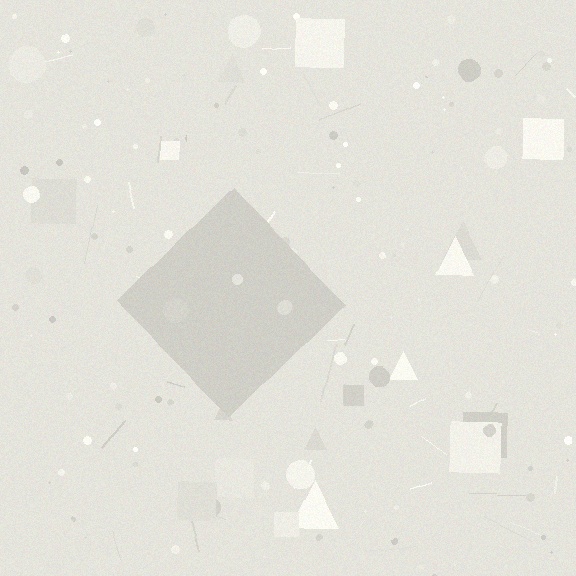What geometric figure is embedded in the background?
A diamond is embedded in the background.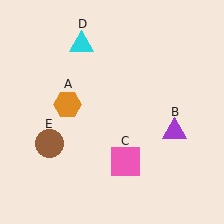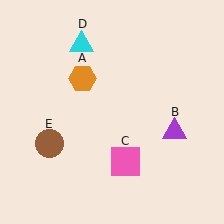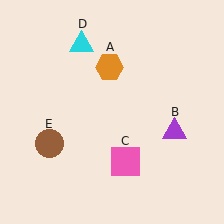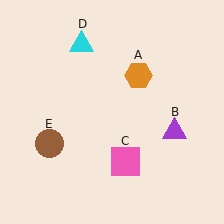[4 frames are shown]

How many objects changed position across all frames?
1 object changed position: orange hexagon (object A).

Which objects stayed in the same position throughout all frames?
Purple triangle (object B) and pink square (object C) and cyan triangle (object D) and brown circle (object E) remained stationary.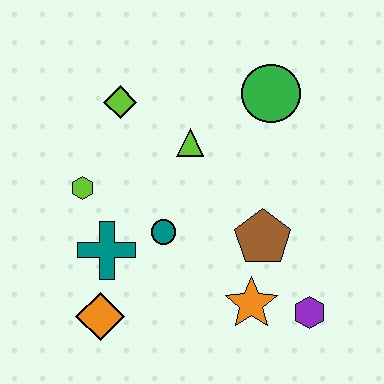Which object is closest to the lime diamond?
The lime triangle is closest to the lime diamond.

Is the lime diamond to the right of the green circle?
No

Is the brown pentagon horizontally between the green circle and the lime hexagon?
Yes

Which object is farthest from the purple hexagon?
The lime diamond is farthest from the purple hexagon.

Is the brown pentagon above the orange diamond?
Yes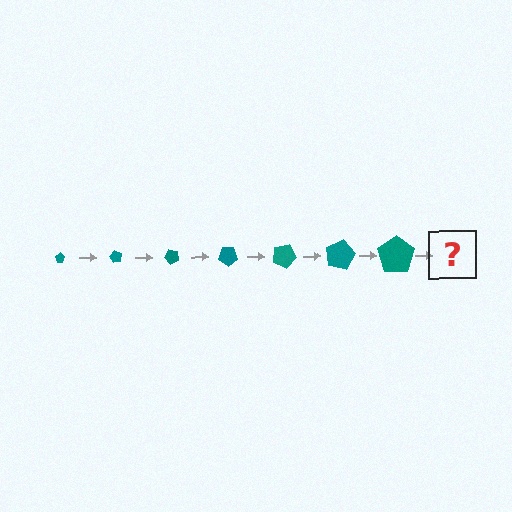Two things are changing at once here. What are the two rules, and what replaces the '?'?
The two rules are that the pentagon grows larger each step and it rotates 60 degrees each step. The '?' should be a pentagon, larger than the previous one and rotated 420 degrees from the start.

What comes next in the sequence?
The next element should be a pentagon, larger than the previous one and rotated 420 degrees from the start.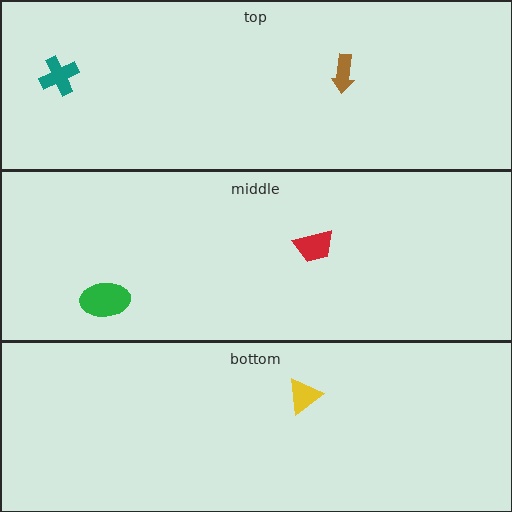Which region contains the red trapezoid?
The middle region.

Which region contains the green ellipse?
The middle region.